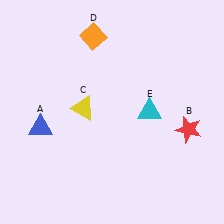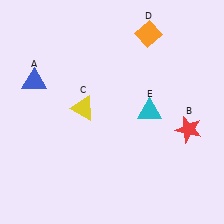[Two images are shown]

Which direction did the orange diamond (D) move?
The orange diamond (D) moved right.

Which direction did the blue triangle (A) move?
The blue triangle (A) moved up.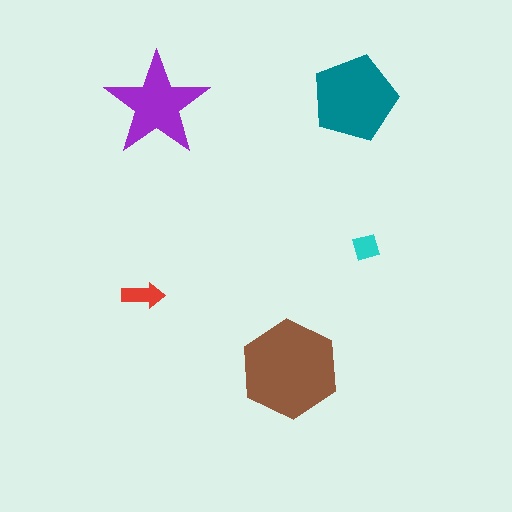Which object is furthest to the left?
The red arrow is leftmost.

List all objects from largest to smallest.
The brown hexagon, the teal pentagon, the purple star, the red arrow, the cyan diamond.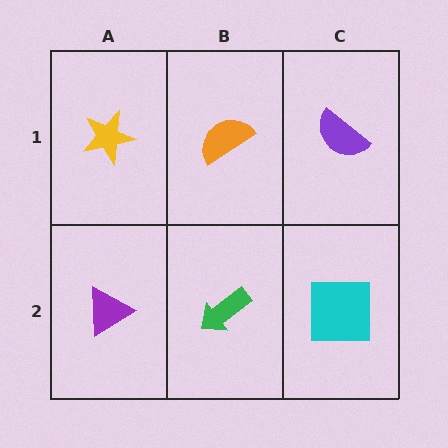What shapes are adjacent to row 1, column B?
A green arrow (row 2, column B), a yellow star (row 1, column A), a purple semicircle (row 1, column C).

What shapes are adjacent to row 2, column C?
A purple semicircle (row 1, column C), a green arrow (row 2, column B).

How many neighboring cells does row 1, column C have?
2.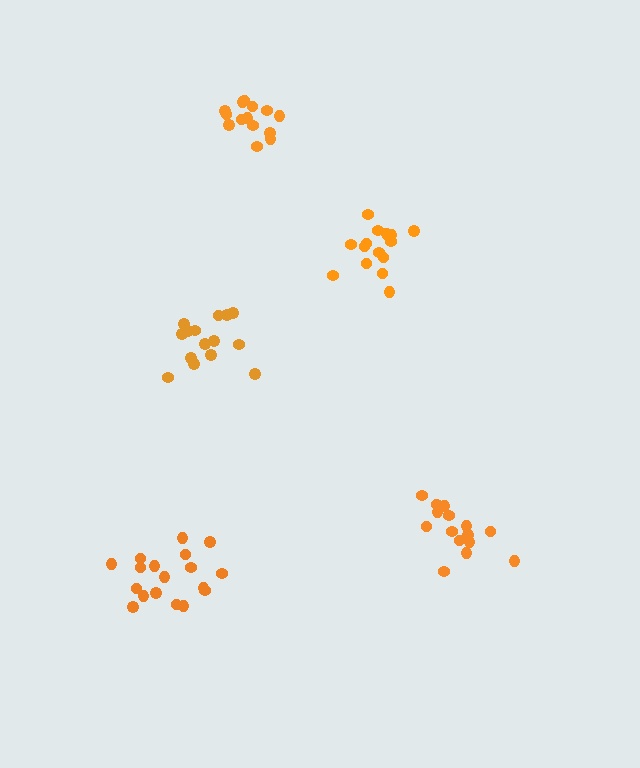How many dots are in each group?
Group 1: 15 dots, Group 2: 14 dots, Group 3: 16 dots, Group 4: 18 dots, Group 5: 15 dots (78 total).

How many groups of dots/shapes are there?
There are 5 groups.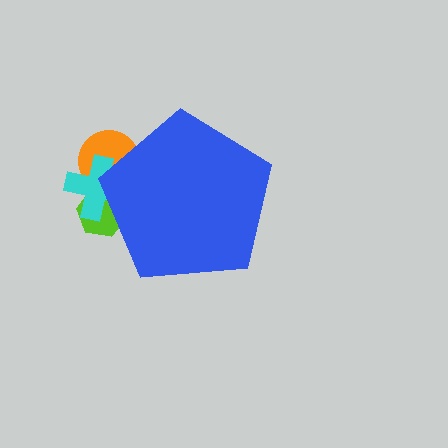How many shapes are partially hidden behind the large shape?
3 shapes are partially hidden.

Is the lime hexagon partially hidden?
Yes, the lime hexagon is partially hidden behind the blue pentagon.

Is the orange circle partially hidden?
Yes, the orange circle is partially hidden behind the blue pentagon.